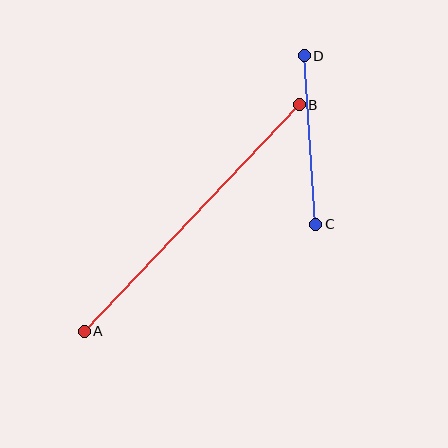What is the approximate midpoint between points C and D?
The midpoint is at approximately (310, 140) pixels.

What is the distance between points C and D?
The distance is approximately 169 pixels.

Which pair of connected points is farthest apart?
Points A and B are farthest apart.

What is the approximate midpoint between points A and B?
The midpoint is at approximately (192, 218) pixels.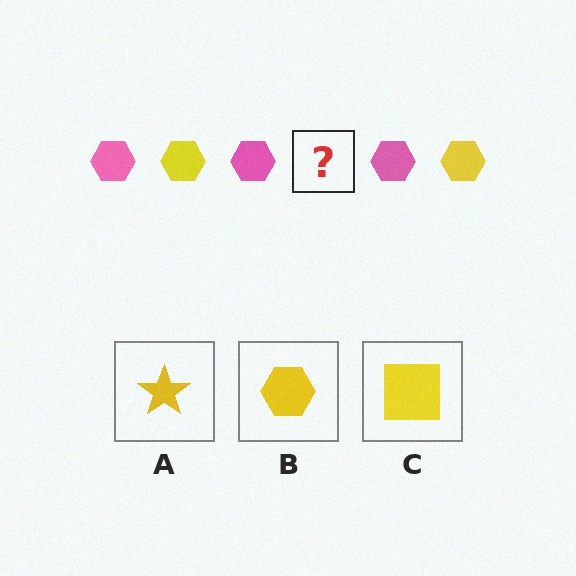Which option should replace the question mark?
Option B.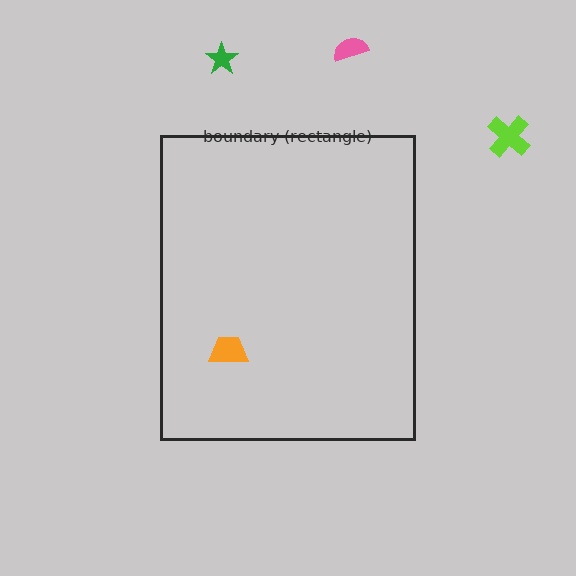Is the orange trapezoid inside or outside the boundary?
Inside.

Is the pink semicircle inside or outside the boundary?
Outside.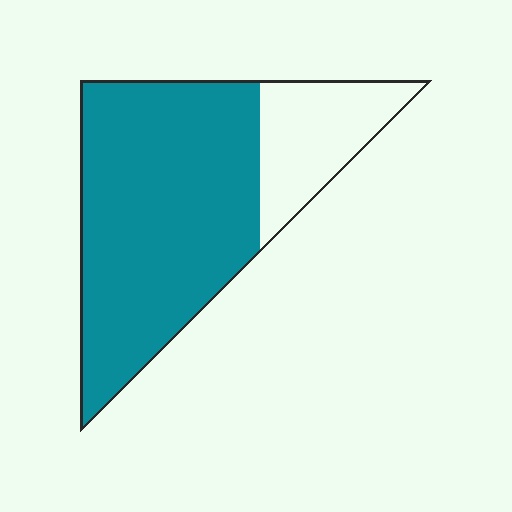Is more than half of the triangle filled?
Yes.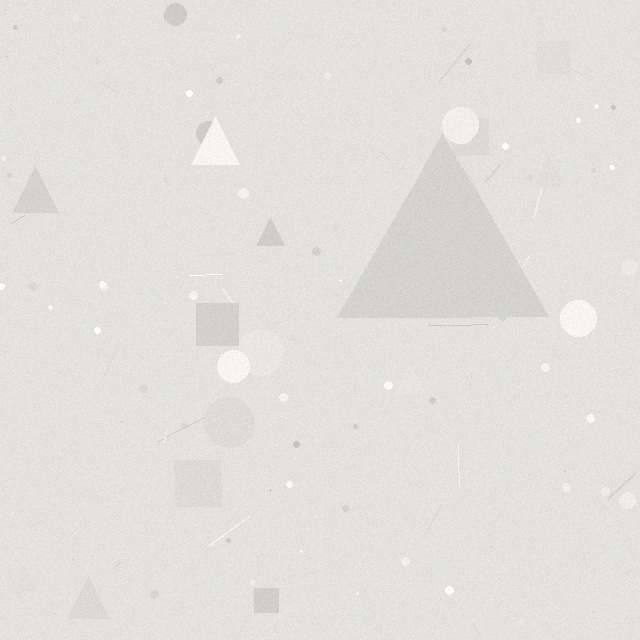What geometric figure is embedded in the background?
A triangle is embedded in the background.